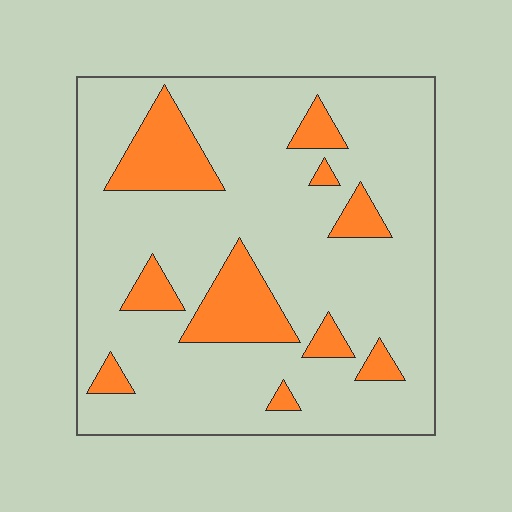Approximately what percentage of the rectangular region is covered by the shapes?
Approximately 20%.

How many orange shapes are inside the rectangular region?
10.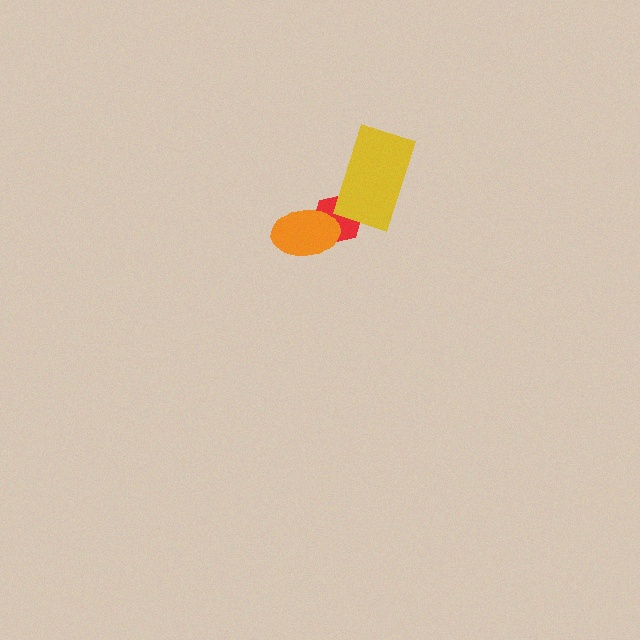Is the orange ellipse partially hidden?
No, no other shape covers it.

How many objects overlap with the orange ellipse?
1 object overlaps with the orange ellipse.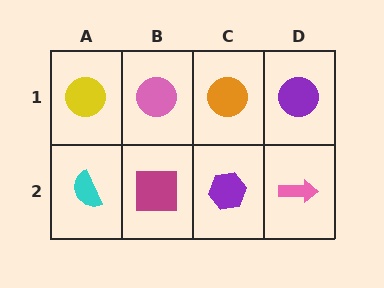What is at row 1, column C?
An orange circle.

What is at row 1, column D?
A purple circle.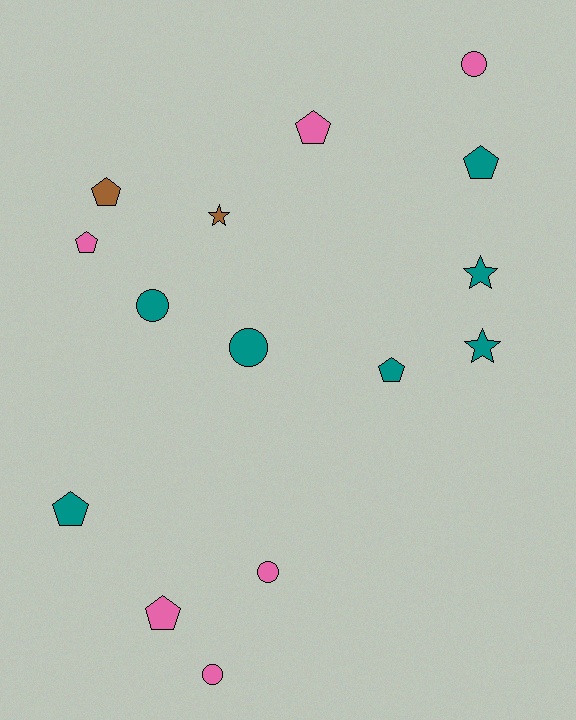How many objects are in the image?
There are 15 objects.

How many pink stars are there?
There are no pink stars.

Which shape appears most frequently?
Pentagon, with 7 objects.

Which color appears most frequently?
Teal, with 7 objects.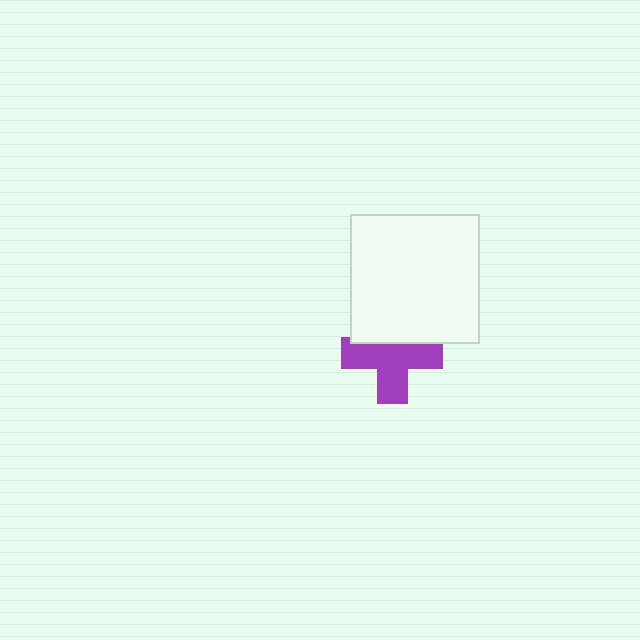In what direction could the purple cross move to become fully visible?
The purple cross could move down. That would shift it out from behind the white square entirely.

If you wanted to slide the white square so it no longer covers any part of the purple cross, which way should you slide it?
Slide it up — that is the most direct way to separate the two shapes.